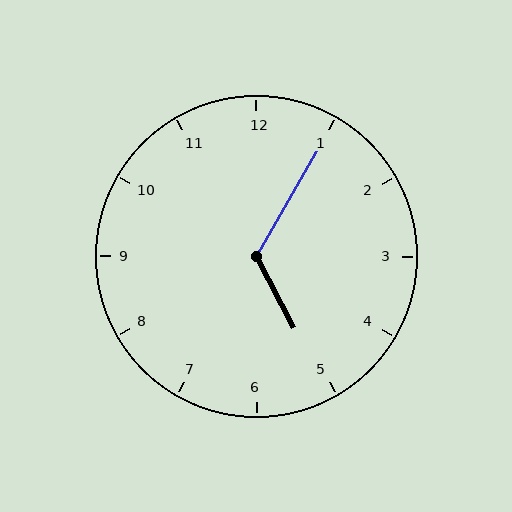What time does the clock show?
5:05.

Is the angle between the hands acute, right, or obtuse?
It is obtuse.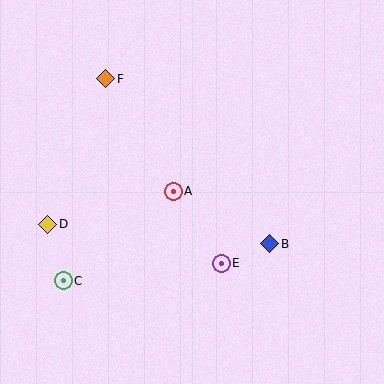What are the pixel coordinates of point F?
Point F is at (106, 79).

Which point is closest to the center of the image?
Point A at (173, 191) is closest to the center.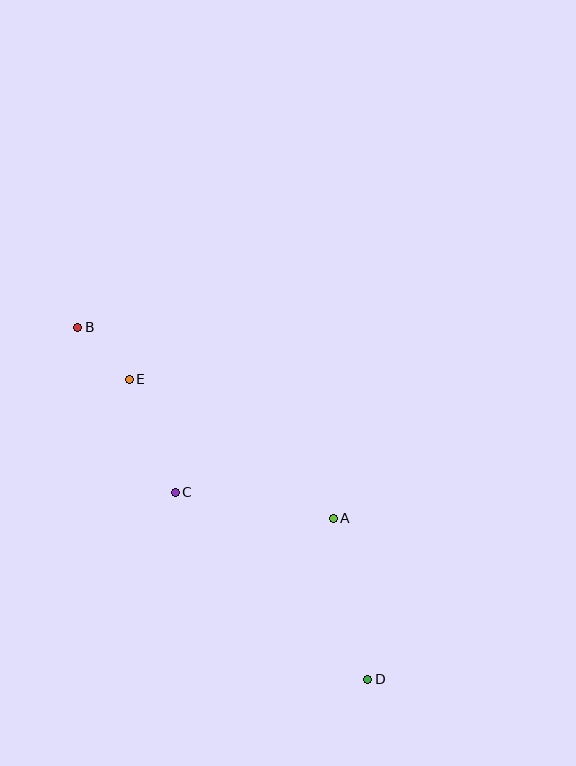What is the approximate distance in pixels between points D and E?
The distance between D and E is approximately 383 pixels.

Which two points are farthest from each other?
Points B and D are farthest from each other.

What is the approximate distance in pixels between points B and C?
The distance between B and C is approximately 191 pixels.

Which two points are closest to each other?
Points B and E are closest to each other.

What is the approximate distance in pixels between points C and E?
The distance between C and E is approximately 122 pixels.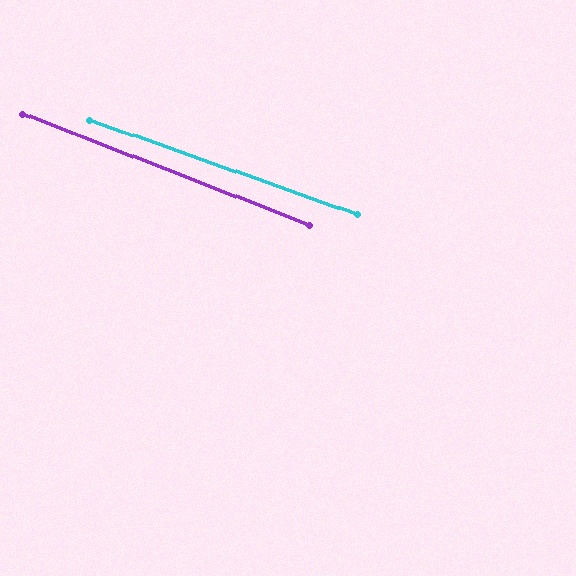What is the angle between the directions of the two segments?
Approximately 2 degrees.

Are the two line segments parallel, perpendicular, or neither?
Parallel — their directions differ by only 1.6°.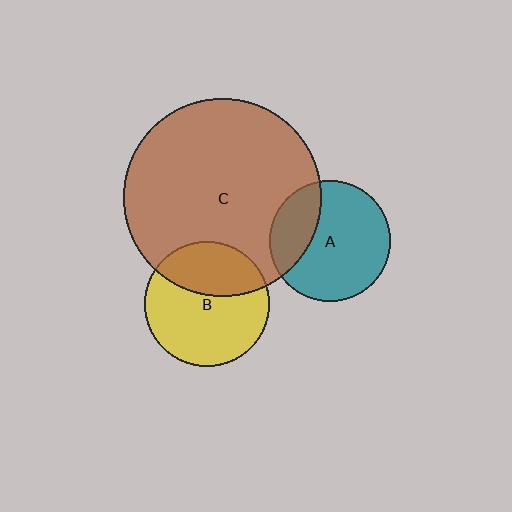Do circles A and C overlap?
Yes.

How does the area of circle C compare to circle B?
Approximately 2.5 times.